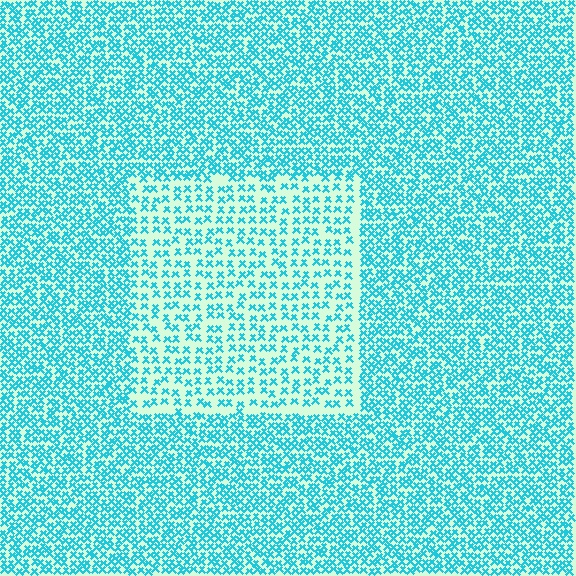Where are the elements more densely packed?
The elements are more densely packed outside the rectangle boundary.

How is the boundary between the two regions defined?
The boundary is defined by a change in element density (approximately 2.0x ratio). All elements are the same color, size, and shape.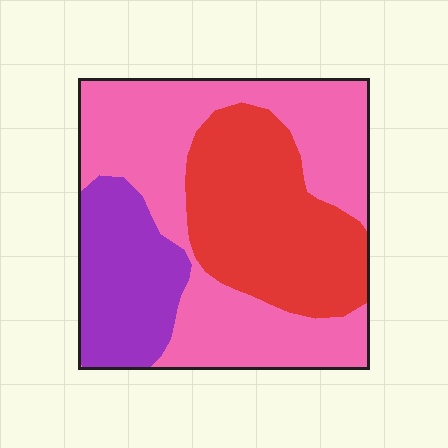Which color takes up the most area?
Pink, at roughly 50%.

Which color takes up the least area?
Purple, at roughly 20%.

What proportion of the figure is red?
Red takes up between a sixth and a third of the figure.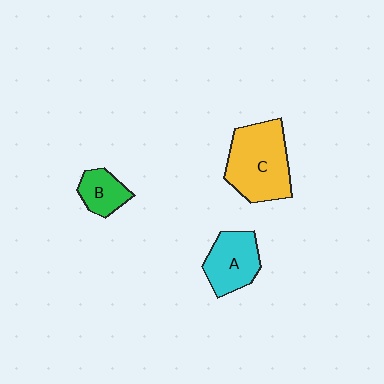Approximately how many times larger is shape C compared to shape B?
Approximately 2.5 times.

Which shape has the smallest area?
Shape B (green).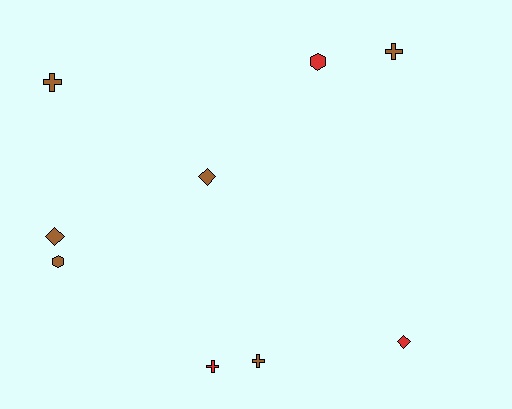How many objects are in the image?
There are 9 objects.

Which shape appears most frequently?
Cross, with 4 objects.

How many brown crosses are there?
There are 3 brown crosses.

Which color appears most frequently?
Brown, with 6 objects.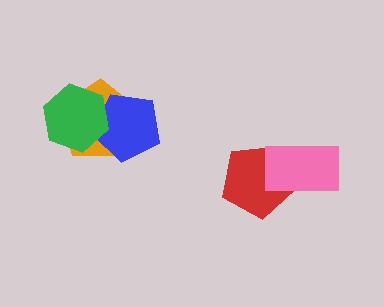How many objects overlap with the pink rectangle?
1 object overlaps with the pink rectangle.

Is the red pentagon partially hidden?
Yes, it is partially covered by another shape.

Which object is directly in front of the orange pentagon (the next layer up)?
The blue pentagon is directly in front of the orange pentagon.